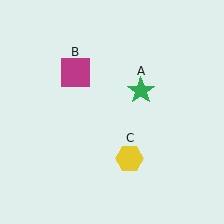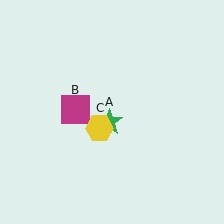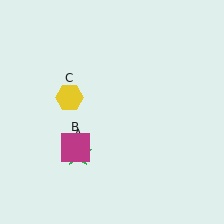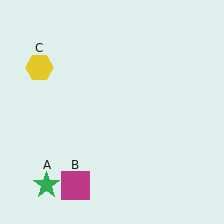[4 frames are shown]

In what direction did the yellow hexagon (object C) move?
The yellow hexagon (object C) moved up and to the left.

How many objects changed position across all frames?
3 objects changed position: green star (object A), magenta square (object B), yellow hexagon (object C).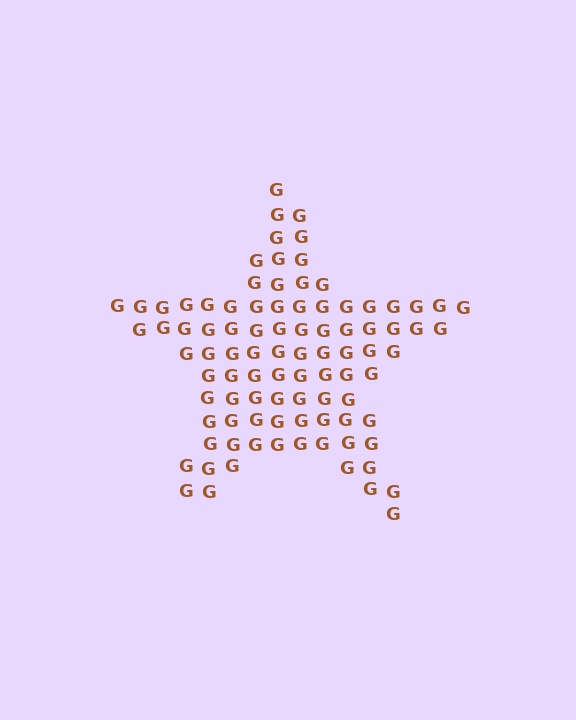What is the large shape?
The large shape is a star.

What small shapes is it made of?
It is made of small letter G's.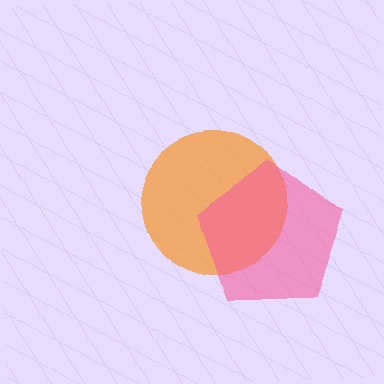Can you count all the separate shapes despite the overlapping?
Yes, there are 2 separate shapes.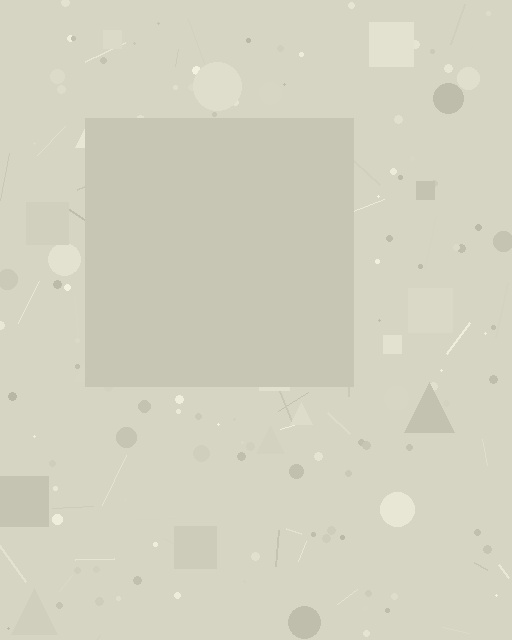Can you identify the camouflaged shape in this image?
The camouflaged shape is a square.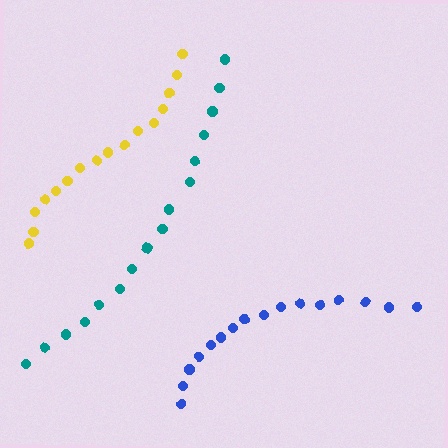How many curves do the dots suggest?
There are 3 distinct paths.